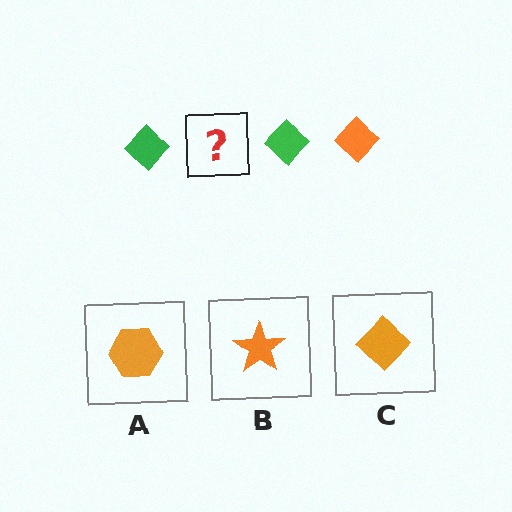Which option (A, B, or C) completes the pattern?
C.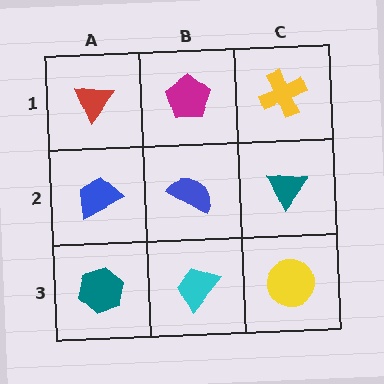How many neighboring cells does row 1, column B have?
3.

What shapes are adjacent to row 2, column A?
A red triangle (row 1, column A), a teal hexagon (row 3, column A), a blue semicircle (row 2, column B).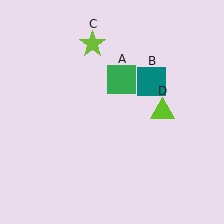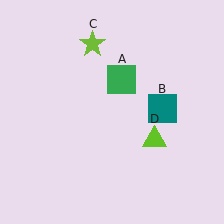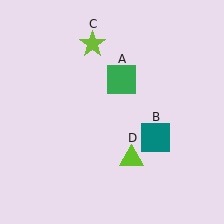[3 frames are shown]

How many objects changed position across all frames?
2 objects changed position: teal square (object B), lime triangle (object D).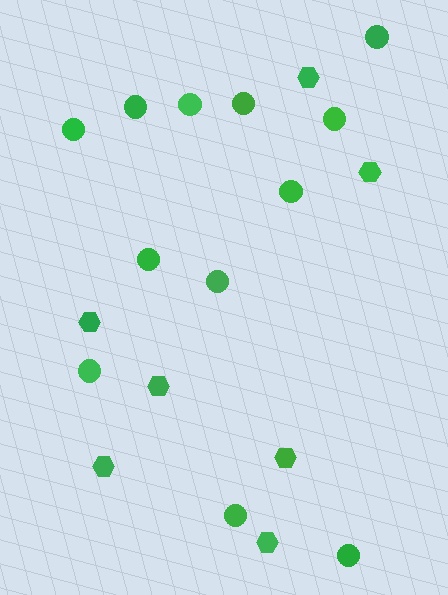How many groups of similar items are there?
There are 2 groups: one group of hexagons (7) and one group of circles (12).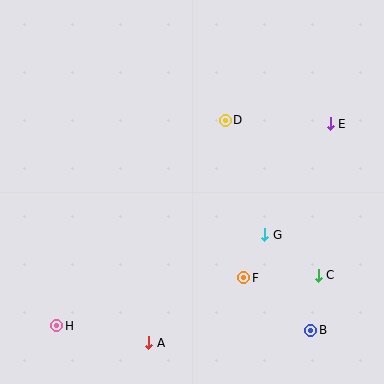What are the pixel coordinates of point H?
Point H is at (57, 326).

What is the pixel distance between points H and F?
The distance between H and F is 193 pixels.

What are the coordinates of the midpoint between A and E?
The midpoint between A and E is at (240, 233).